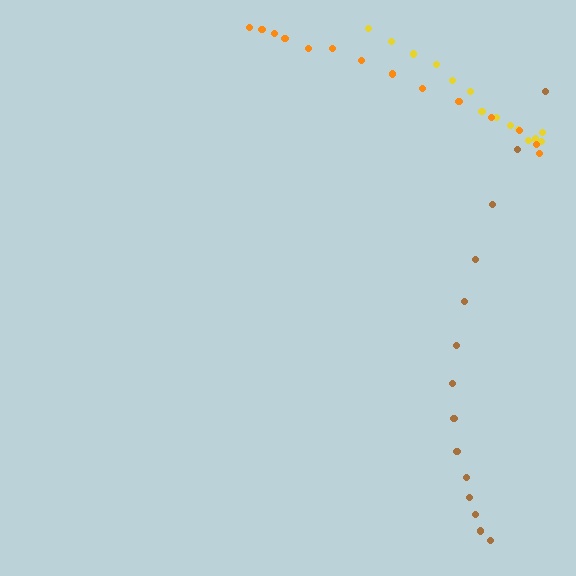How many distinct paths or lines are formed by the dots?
There are 3 distinct paths.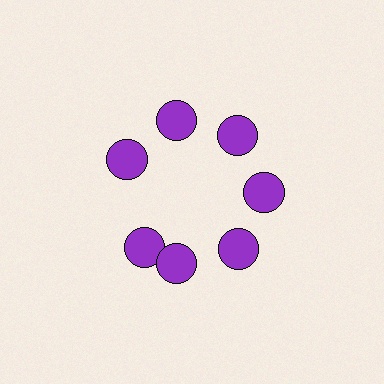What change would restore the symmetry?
The symmetry would be restored by rotating it back into even spacing with its neighbors so that all 7 circles sit at equal angles and equal distance from the center.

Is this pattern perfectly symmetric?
No. The 7 purple circles are arranged in a ring, but one element near the 8 o'clock position is rotated out of alignment along the ring, breaking the 7-fold rotational symmetry.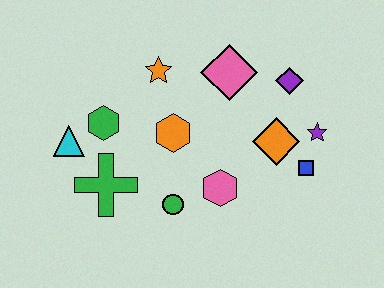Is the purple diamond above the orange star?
No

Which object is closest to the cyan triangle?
The green hexagon is closest to the cyan triangle.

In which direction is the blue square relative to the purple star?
The blue square is below the purple star.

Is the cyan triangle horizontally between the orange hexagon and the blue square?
No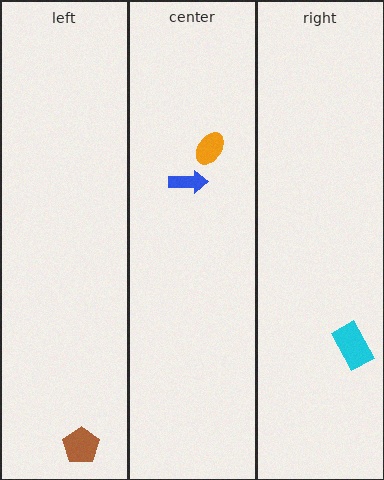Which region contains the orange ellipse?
The center region.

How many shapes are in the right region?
1.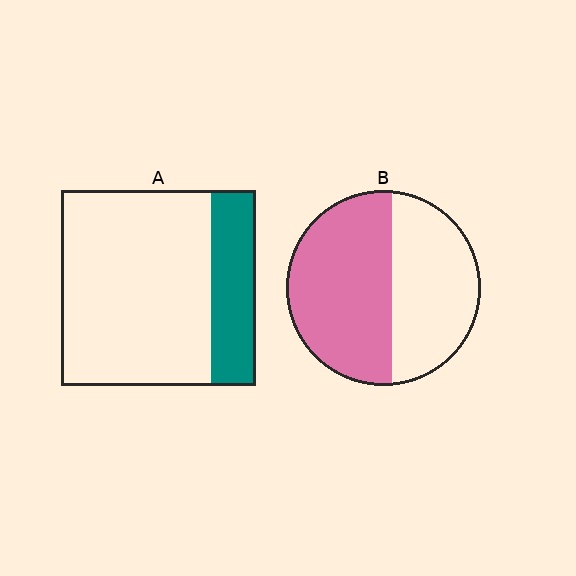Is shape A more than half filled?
No.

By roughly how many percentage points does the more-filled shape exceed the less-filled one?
By roughly 30 percentage points (B over A).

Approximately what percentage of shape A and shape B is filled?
A is approximately 25% and B is approximately 55%.